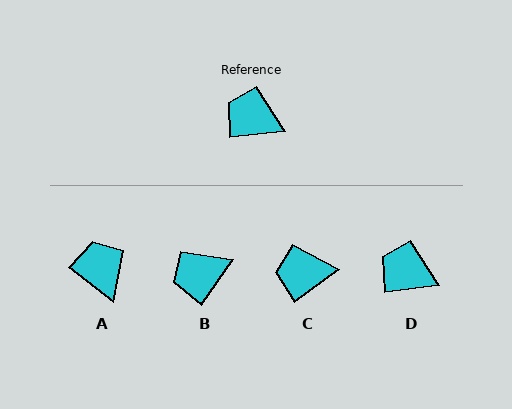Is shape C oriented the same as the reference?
No, it is off by about 29 degrees.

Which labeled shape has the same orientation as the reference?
D.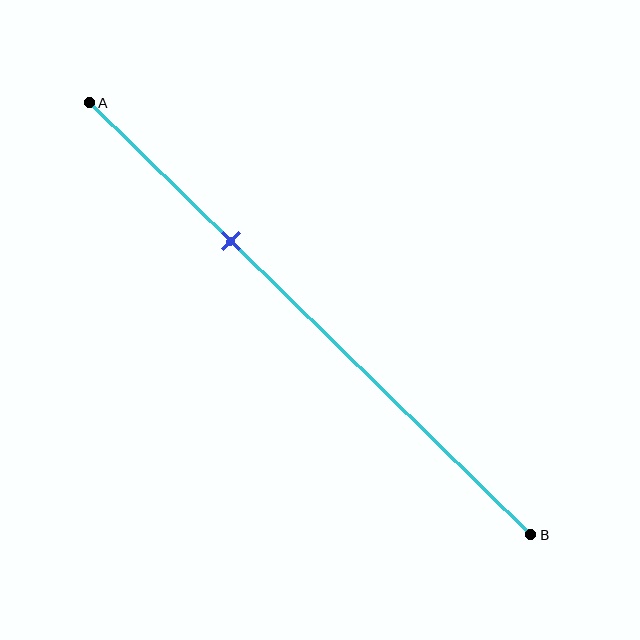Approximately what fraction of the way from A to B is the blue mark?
The blue mark is approximately 30% of the way from A to B.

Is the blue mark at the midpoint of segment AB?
No, the mark is at about 30% from A, not at the 50% midpoint.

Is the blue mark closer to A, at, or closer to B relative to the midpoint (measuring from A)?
The blue mark is closer to point A than the midpoint of segment AB.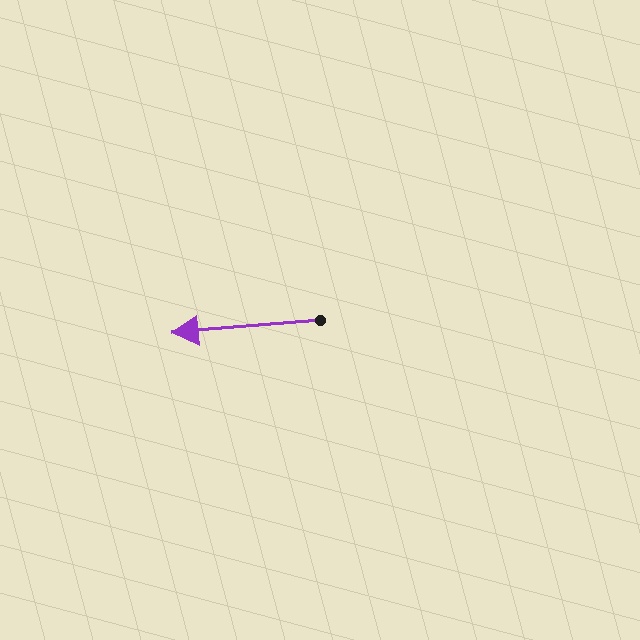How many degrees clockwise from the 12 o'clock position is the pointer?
Approximately 265 degrees.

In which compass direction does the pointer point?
West.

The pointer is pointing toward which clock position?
Roughly 9 o'clock.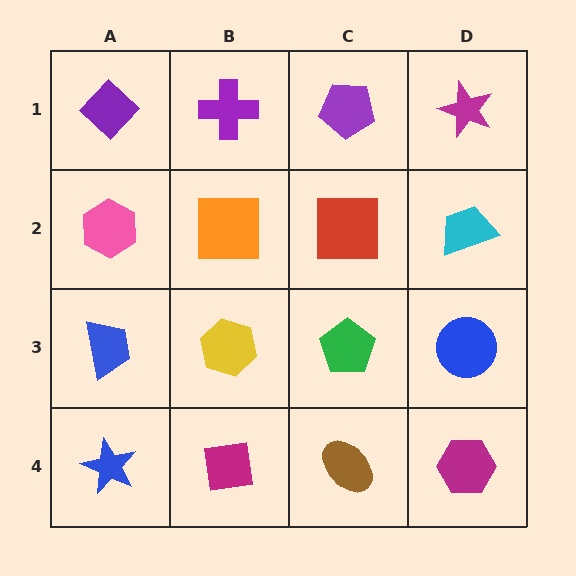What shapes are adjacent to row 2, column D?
A magenta star (row 1, column D), a blue circle (row 3, column D), a red square (row 2, column C).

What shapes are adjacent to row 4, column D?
A blue circle (row 3, column D), a brown ellipse (row 4, column C).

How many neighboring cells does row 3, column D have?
3.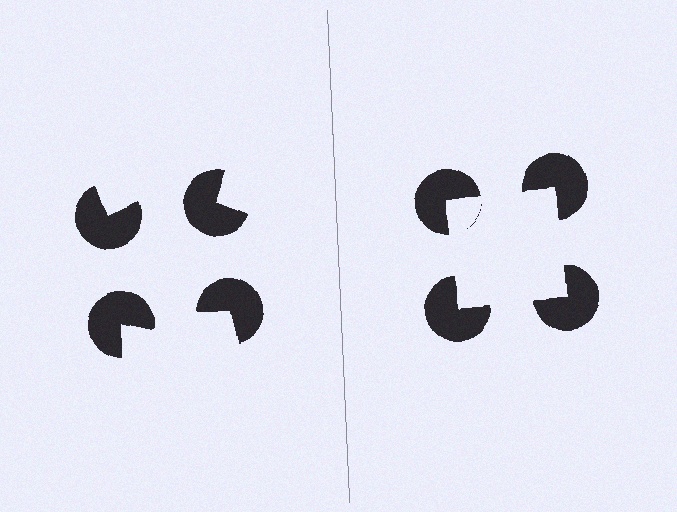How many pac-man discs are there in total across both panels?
8 — 4 on each side.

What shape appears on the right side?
An illusory square.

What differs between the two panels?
The pac-man discs are positioned identically on both sides; only the wedge orientations differ. On the right they align to a square; on the left they are misaligned.